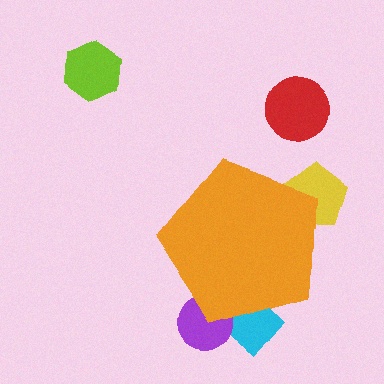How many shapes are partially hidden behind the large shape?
3 shapes are partially hidden.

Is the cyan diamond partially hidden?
Yes, the cyan diamond is partially hidden behind the orange pentagon.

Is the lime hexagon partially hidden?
No, the lime hexagon is fully visible.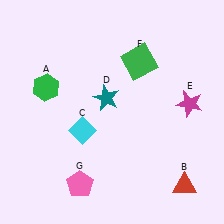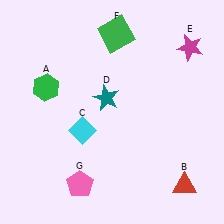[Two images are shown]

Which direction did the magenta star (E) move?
The magenta star (E) moved up.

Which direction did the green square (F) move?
The green square (F) moved up.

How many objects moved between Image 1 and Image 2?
2 objects moved between the two images.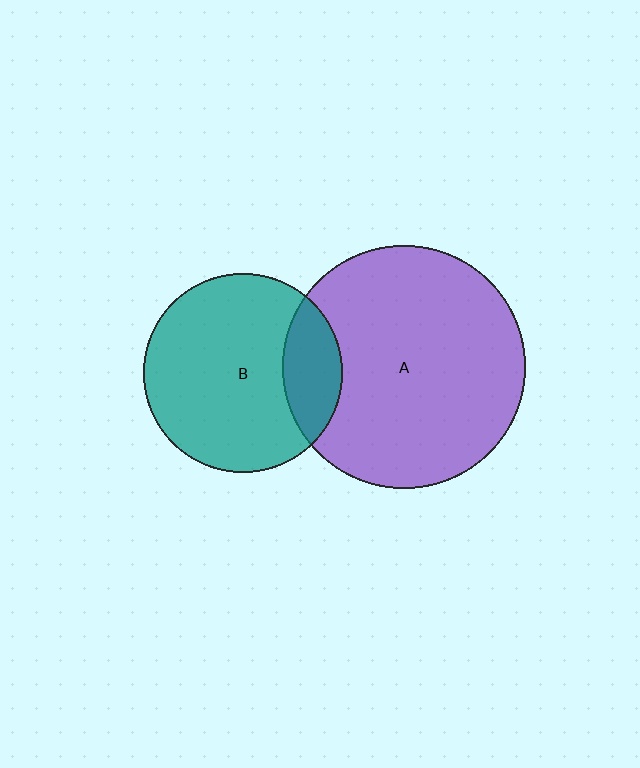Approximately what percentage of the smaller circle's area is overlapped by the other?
Approximately 20%.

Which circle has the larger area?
Circle A (purple).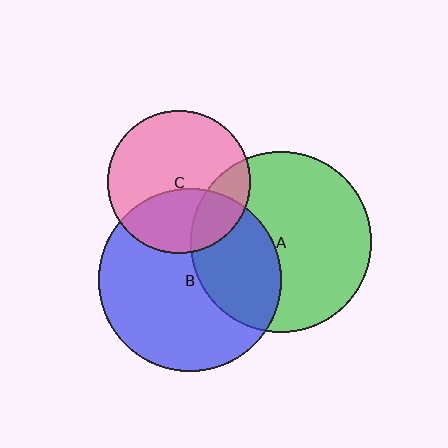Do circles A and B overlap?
Yes.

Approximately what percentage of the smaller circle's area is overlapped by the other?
Approximately 35%.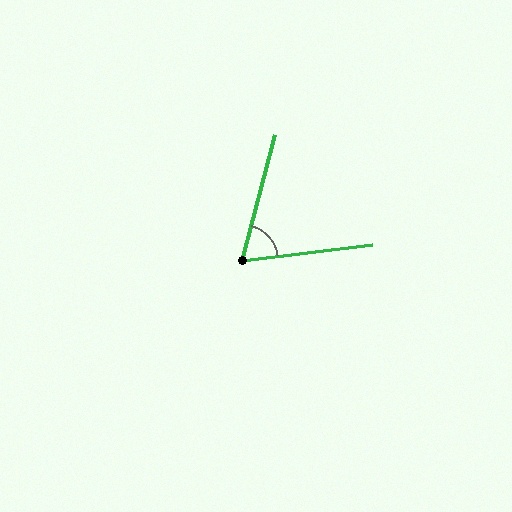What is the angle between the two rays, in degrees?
Approximately 68 degrees.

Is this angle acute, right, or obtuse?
It is acute.